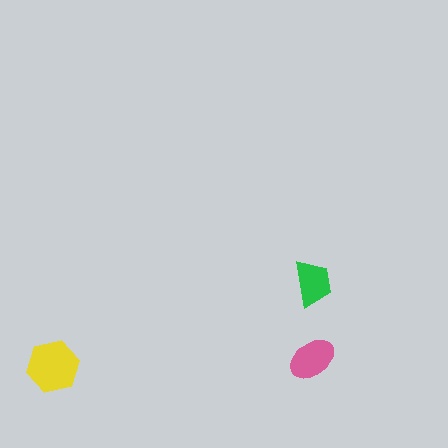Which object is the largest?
The yellow hexagon.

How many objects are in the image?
There are 3 objects in the image.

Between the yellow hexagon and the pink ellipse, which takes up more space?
The yellow hexagon.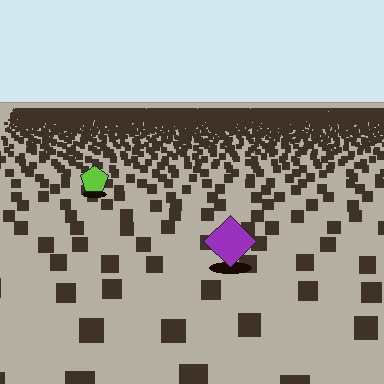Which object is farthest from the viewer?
The lime pentagon is farthest from the viewer. It appears smaller and the ground texture around it is denser.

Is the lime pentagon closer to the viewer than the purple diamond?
No. The purple diamond is closer — you can tell from the texture gradient: the ground texture is coarser near it.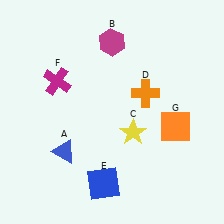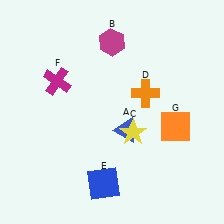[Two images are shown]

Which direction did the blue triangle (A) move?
The blue triangle (A) moved right.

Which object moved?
The blue triangle (A) moved right.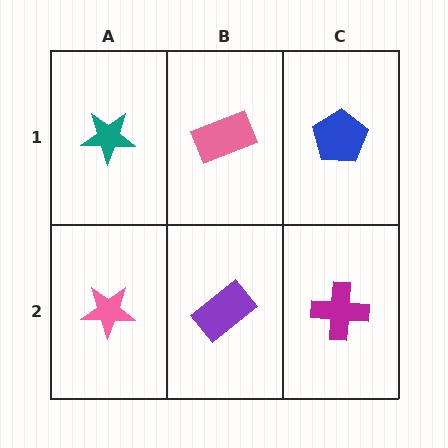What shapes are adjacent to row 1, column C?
A magenta cross (row 2, column C), a pink rectangle (row 1, column B).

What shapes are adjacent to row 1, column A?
A pink star (row 2, column A), a pink rectangle (row 1, column B).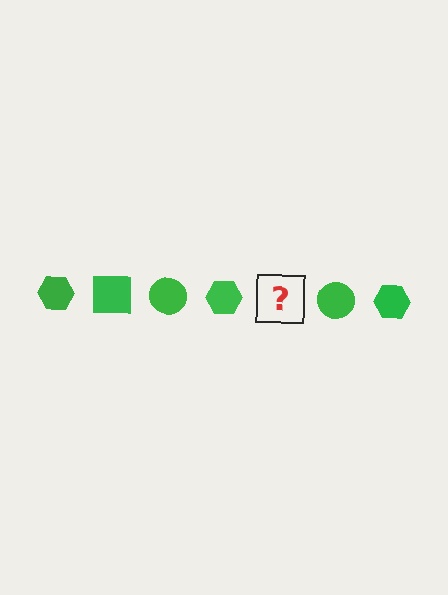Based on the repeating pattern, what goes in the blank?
The blank should be a green square.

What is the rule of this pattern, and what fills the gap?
The rule is that the pattern cycles through hexagon, square, circle shapes in green. The gap should be filled with a green square.